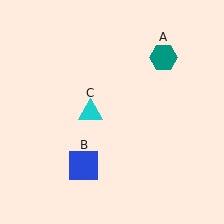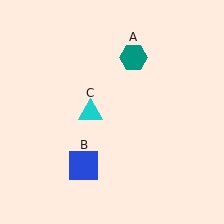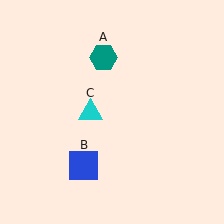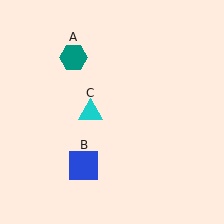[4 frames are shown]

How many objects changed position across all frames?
1 object changed position: teal hexagon (object A).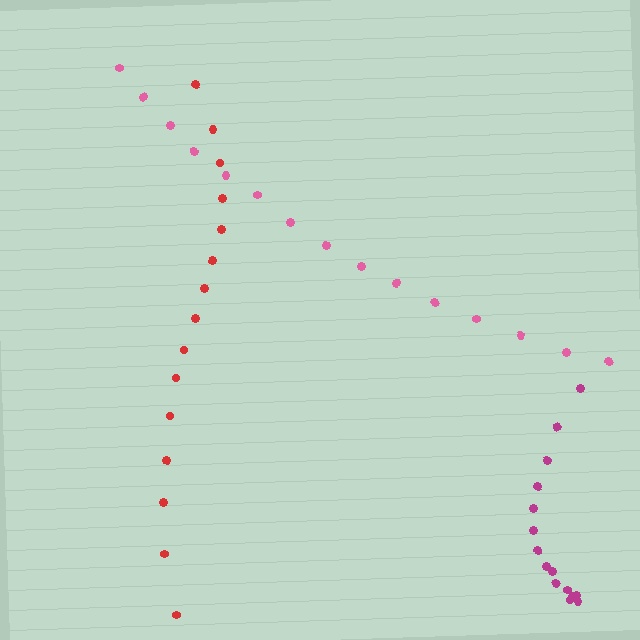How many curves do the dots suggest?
There are 3 distinct paths.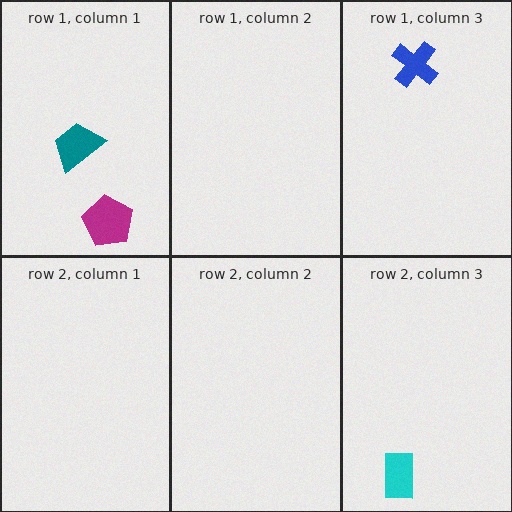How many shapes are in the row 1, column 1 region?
2.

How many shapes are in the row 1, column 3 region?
1.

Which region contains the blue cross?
The row 1, column 3 region.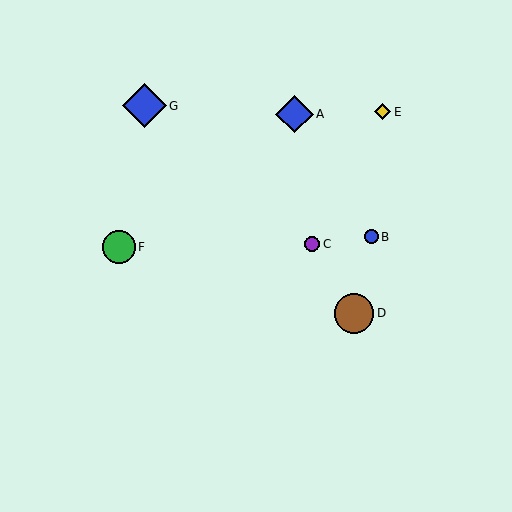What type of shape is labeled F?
Shape F is a green circle.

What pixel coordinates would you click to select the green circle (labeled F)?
Click at (119, 247) to select the green circle F.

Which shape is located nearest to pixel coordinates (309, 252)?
The purple circle (labeled C) at (312, 244) is nearest to that location.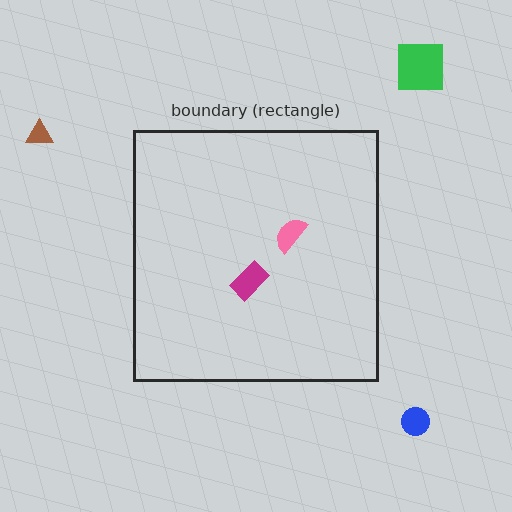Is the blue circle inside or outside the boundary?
Outside.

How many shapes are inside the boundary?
2 inside, 3 outside.